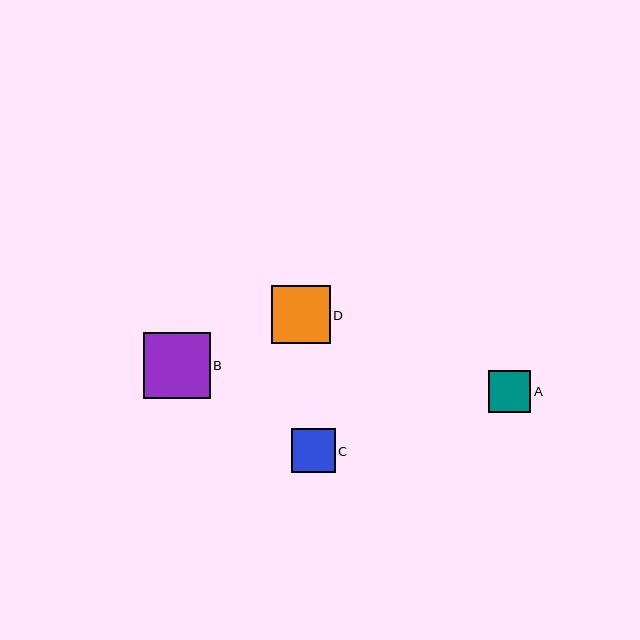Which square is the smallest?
Square A is the smallest with a size of approximately 42 pixels.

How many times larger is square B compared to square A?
Square B is approximately 1.6 times the size of square A.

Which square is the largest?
Square B is the largest with a size of approximately 66 pixels.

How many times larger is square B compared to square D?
Square B is approximately 1.1 times the size of square D.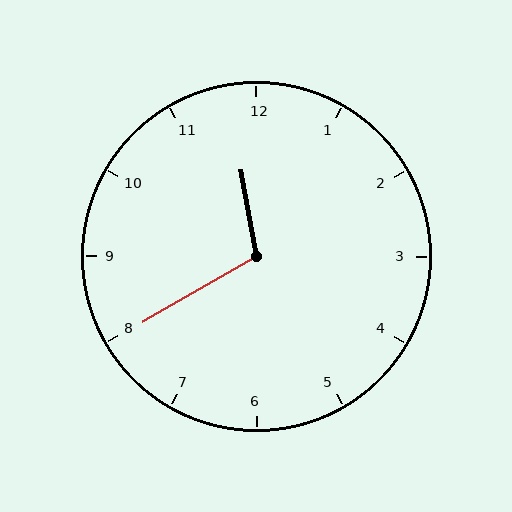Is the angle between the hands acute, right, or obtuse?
It is obtuse.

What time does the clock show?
11:40.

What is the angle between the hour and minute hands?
Approximately 110 degrees.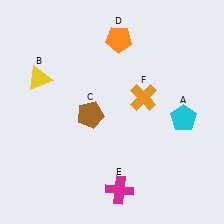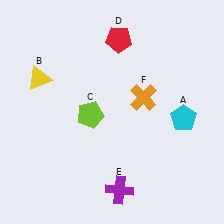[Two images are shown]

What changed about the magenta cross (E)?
In Image 1, E is magenta. In Image 2, it changed to purple.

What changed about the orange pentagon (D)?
In Image 1, D is orange. In Image 2, it changed to red.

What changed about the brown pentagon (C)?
In Image 1, C is brown. In Image 2, it changed to lime.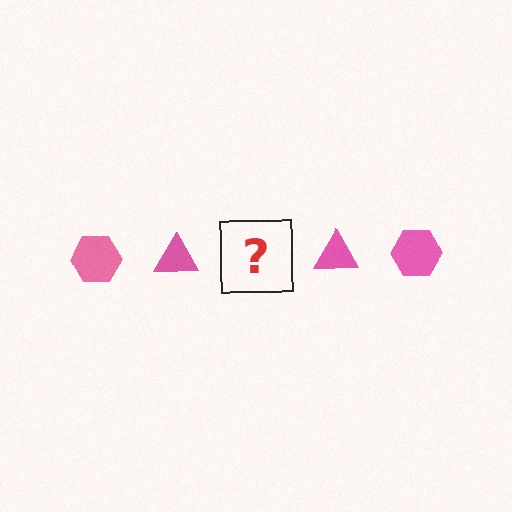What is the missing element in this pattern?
The missing element is a pink hexagon.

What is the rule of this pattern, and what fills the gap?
The rule is that the pattern cycles through hexagon, triangle shapes in pink. The gap should be filled with a pink hexagon.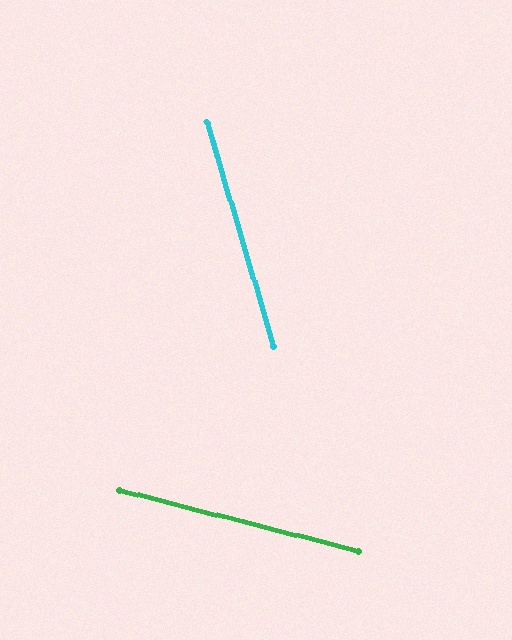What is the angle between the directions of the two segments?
Approximately 59 degrees.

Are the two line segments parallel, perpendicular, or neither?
Neither parallel nor perpendicular — they differ by about 59°.